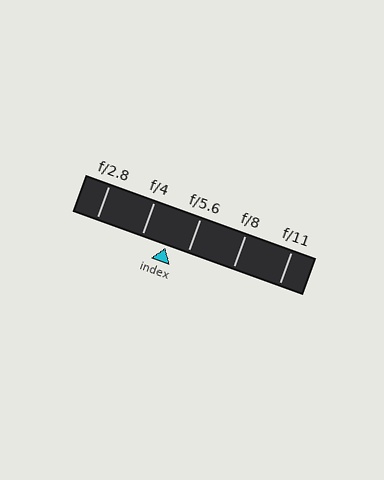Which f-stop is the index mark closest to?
The index mark is closest to f/5.6.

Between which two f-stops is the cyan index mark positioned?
The index mark is between f/4 and f/5.6.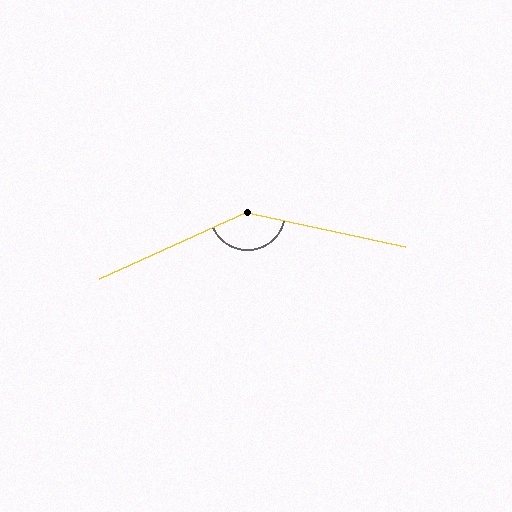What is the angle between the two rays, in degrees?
Approximately 144 degrees.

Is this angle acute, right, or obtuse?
It is obtuse.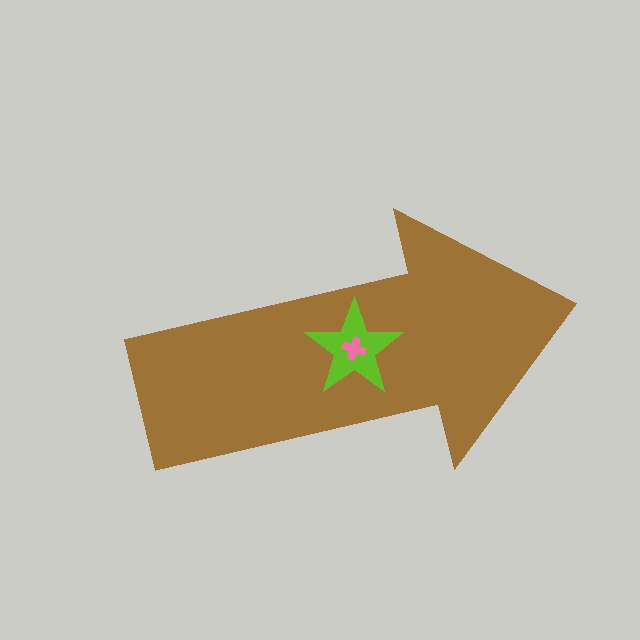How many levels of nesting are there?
3.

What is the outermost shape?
The brown arrow.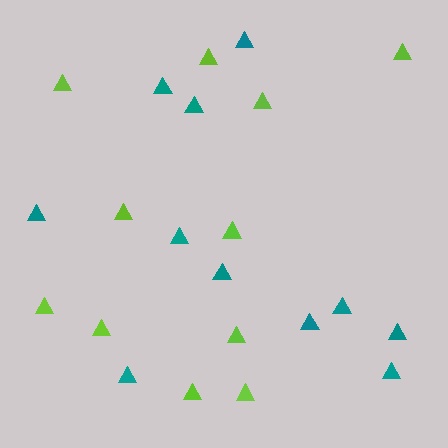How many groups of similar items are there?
There are 2 groups: one group of lime triangles (11) and one group of teal triangles (11).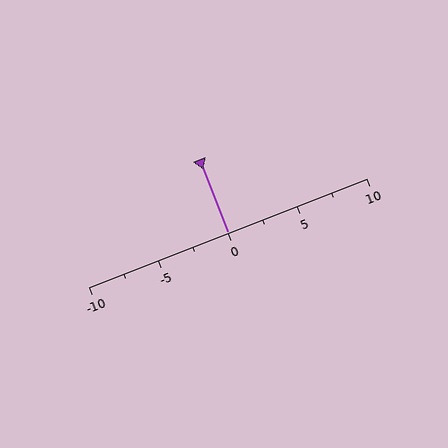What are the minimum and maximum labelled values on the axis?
The axis runs from -10 to 10.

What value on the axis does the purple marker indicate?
The marker indicates approximately 0.